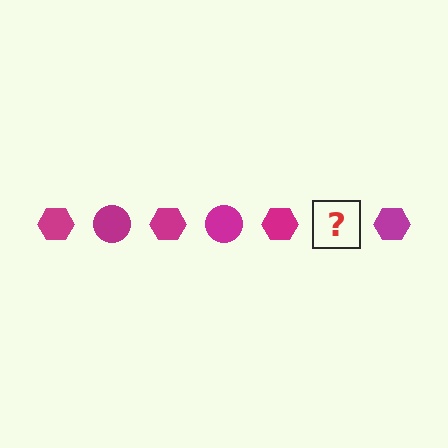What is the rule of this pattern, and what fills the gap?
The rule is that the pattern cycles through hexagon, circle shapes in magenta. The gap should be filled with a magenta circle.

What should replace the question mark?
The question mark should be replaced with a magenta circle.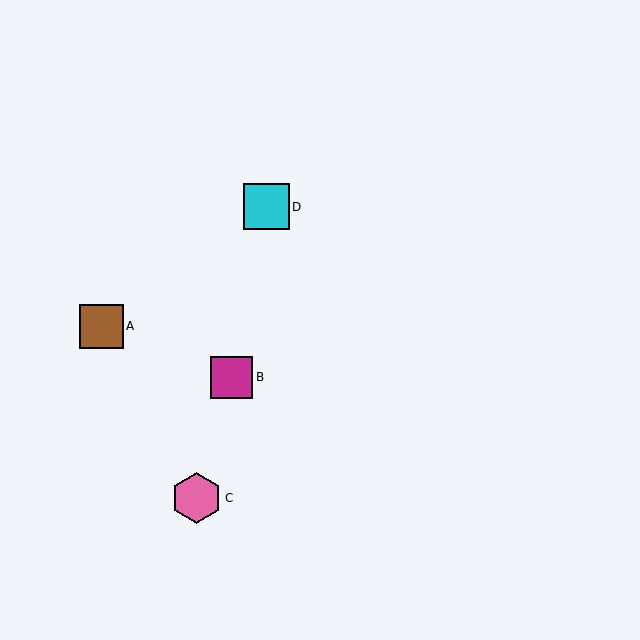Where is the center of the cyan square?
The center of the cyan square is at (266, 207).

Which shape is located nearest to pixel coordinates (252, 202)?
The cyan square (labeled D) at (266, 207) is nearest to that location.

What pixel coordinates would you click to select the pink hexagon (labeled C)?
Click at (196, 498) to select the pink hexagon C.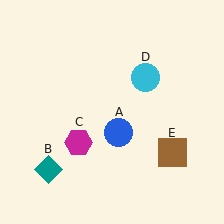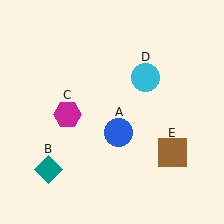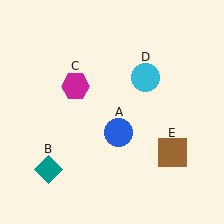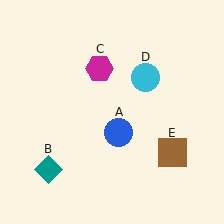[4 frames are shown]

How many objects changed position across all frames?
1 object changed position: magenta hexagon (object C).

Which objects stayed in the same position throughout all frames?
Blue circle (object A) and teal diamond (object B) and cyan circle (object D) and brown square (object E) remained stationary.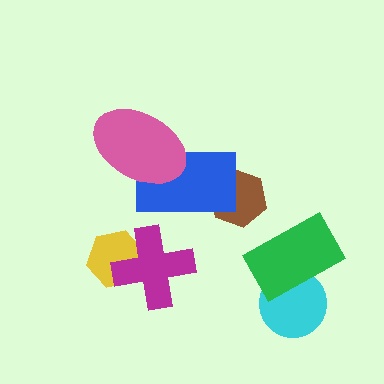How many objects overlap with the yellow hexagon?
1 object overlaps with the yellow hexagon.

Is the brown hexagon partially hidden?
Yes, it is partially covered by another shape.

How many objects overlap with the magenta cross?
1 object overlaps with the magenta cross.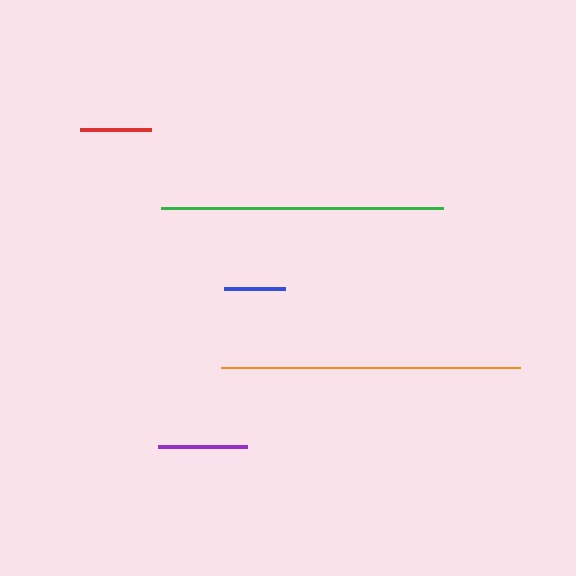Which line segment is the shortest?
The blue line is the shortest at approximately 61 pixels.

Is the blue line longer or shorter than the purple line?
The purple line is longer than the blue line.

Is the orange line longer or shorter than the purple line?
The orange line is longer than the purple line.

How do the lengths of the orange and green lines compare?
The orange and green lines are approximately the same length.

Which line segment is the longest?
The orange line is the longest at approximately 299 pixels.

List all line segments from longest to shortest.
From longest to shortest: orange, green, purple, red, blue.